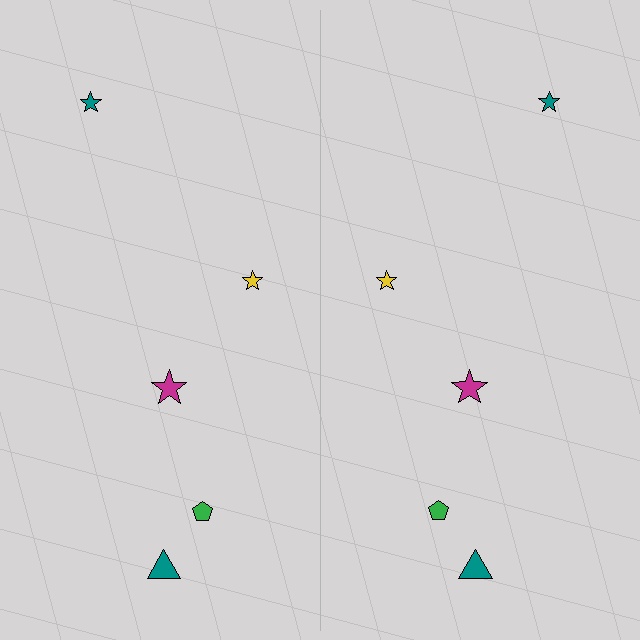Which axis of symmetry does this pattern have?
The pattern has a vertical axis of symmetry running through the center of the image.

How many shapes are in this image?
There are 10 shapes in this image.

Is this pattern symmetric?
Yes, this pattern has bilateral (reflection) symmetry.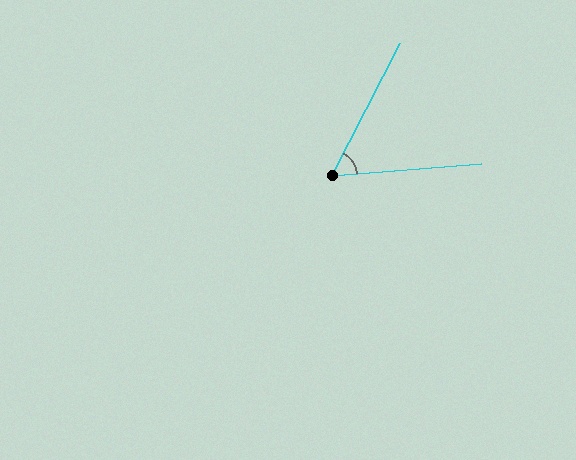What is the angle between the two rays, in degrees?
Approximately 58 degrees.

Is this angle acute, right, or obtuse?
It is acute.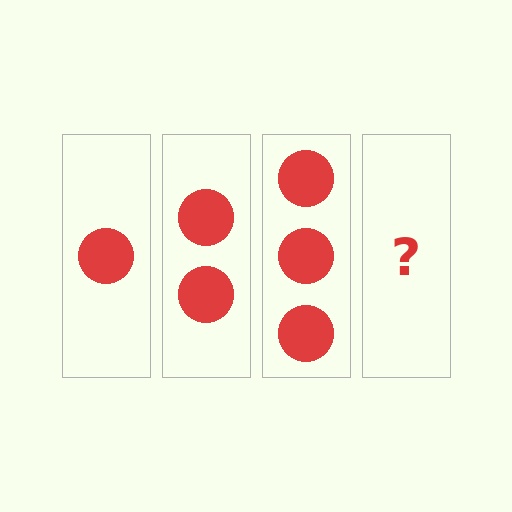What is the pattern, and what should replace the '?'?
The pattern is that each step adds one more circle. The '?' should be 4 circles.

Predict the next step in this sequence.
The next step is 4 circles.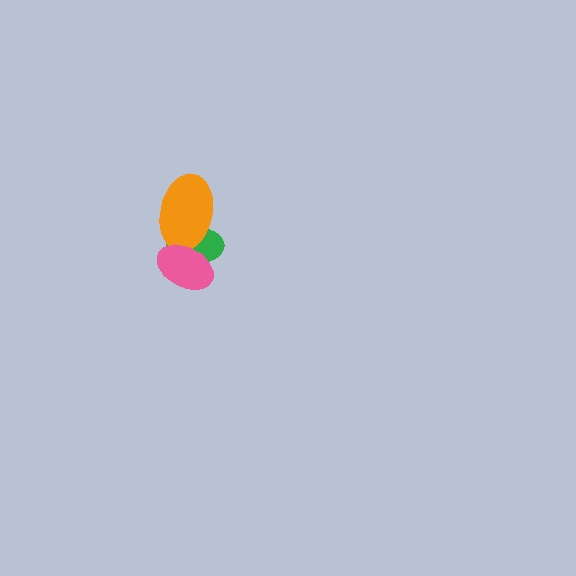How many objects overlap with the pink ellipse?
2 objects overlap with the pink ellipse.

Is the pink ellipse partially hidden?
No, no other shape covers it.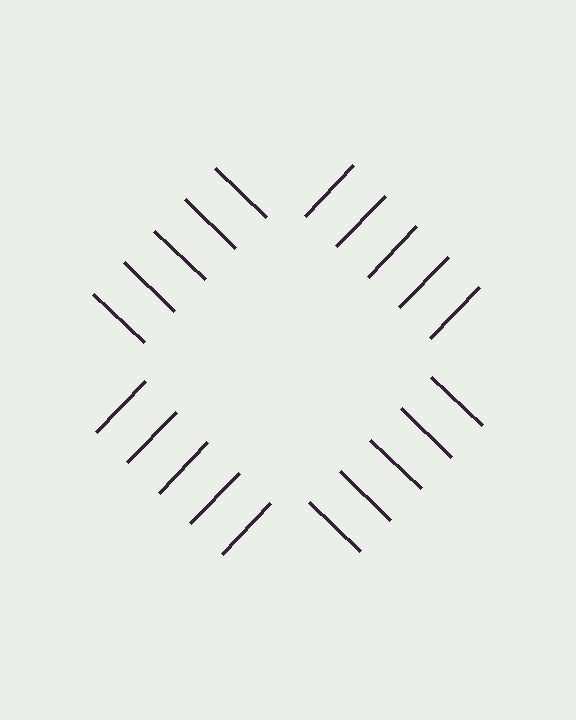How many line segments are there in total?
20 — 5 along each of the 4 edges.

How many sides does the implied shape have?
4 sides — the line-ends trace a square.